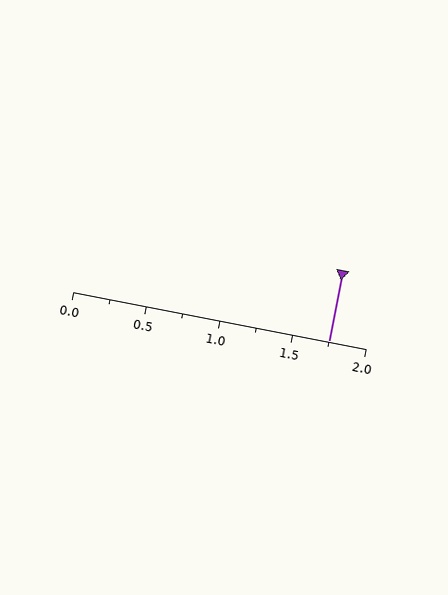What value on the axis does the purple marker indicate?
The marker indicates approximately 1.75.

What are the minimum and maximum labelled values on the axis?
The axis runs from 0.0 to 2.0.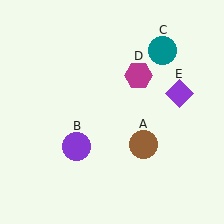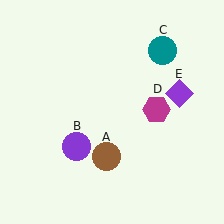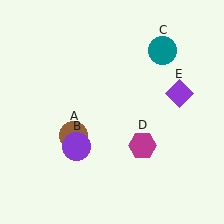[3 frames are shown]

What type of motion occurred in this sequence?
The brown circle (object A), magenta hexagon (object D) rotated clockwise around the center of the scene.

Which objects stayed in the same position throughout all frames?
Purple circle (object B) and teal circle (object C) and purple diamond (object E) remained stationary.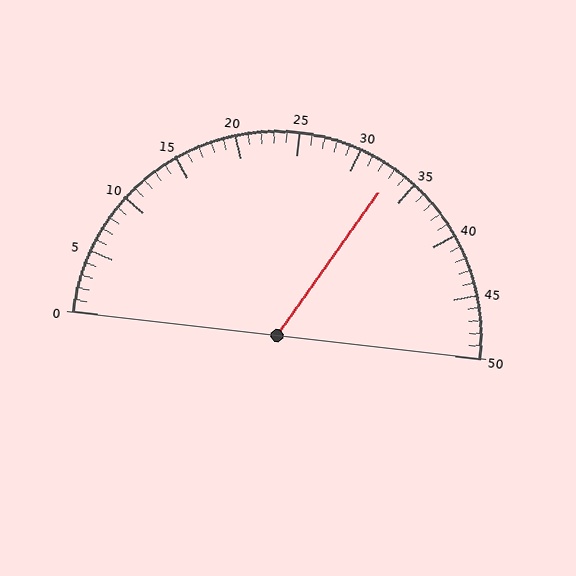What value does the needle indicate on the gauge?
The needle indicates approximately 33.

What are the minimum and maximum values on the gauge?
The gauge ranges from 0 to 50.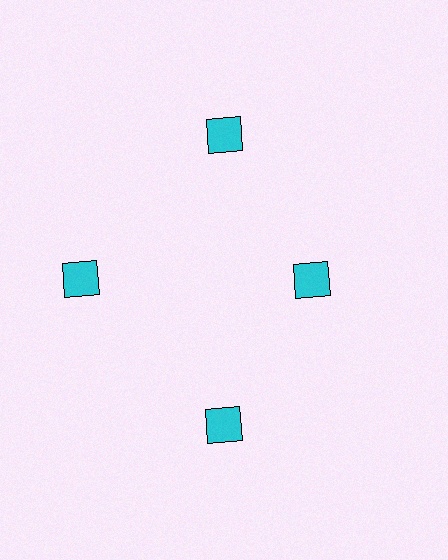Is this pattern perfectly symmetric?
No. The 4 cyan diamonds are arranged in a ring, but one element near the 3 o'clock position is pulled inward toward the center, breaking the 4-fold rotational symmetry.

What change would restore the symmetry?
The symmetry would be restored by moving it outward, back onto the ring so that all 4 diamonds sit at equal angles and equal distance from the center.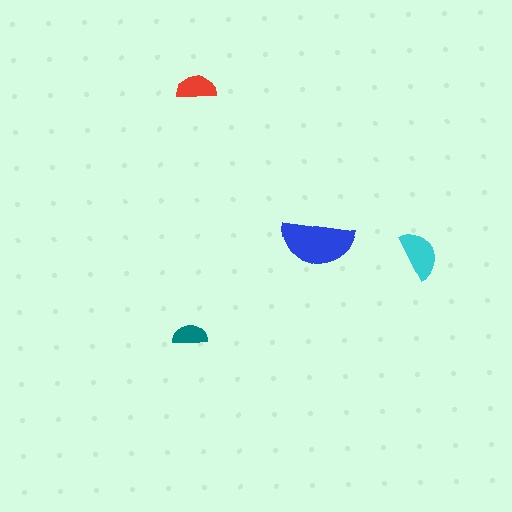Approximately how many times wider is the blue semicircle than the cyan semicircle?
About 1.5 times wider.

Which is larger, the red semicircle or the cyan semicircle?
The cyan one.